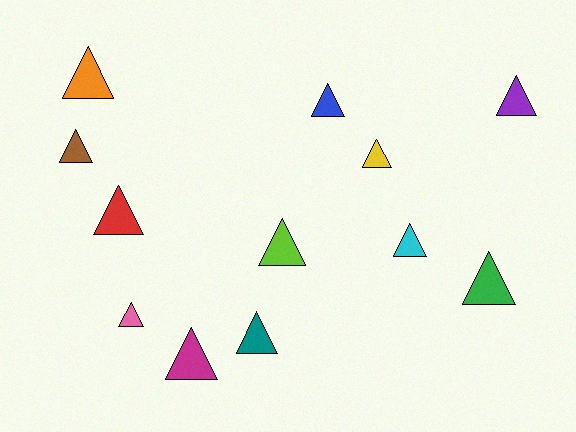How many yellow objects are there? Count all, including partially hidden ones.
There is 1 yellow object.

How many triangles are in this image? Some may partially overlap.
There are 12 triangles.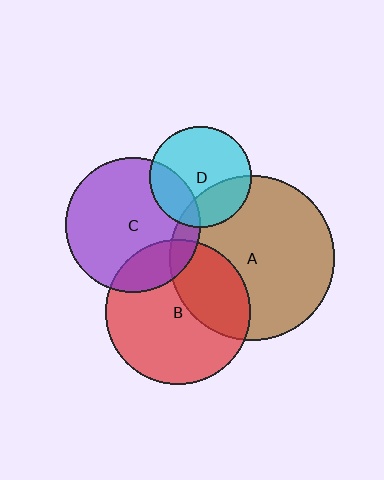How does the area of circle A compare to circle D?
Approximately 2.6 times.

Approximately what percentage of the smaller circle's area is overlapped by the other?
Approximately 10%.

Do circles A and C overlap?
Yes.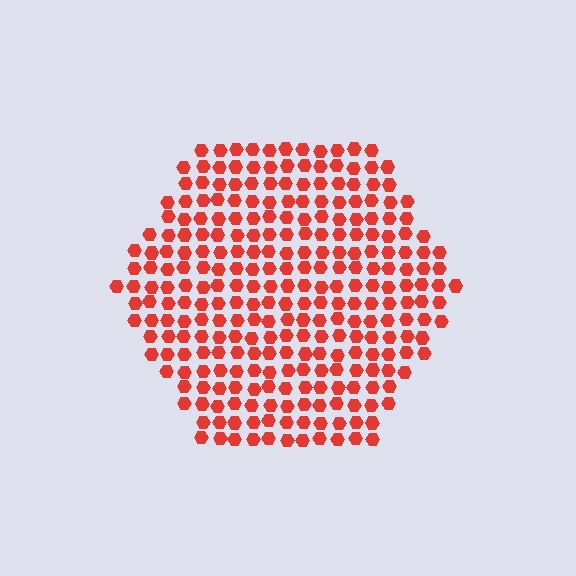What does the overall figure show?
The overall figure shows a hexagon.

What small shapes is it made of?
It is made of small hexagons.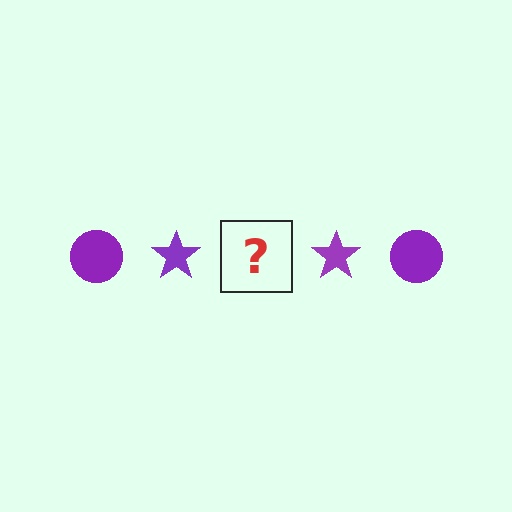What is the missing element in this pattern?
The missing element is a purple circle.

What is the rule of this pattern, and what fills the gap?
The rule is that the pattern cycles through circle, star shapes in purple. The gap should be filled with a purple circle.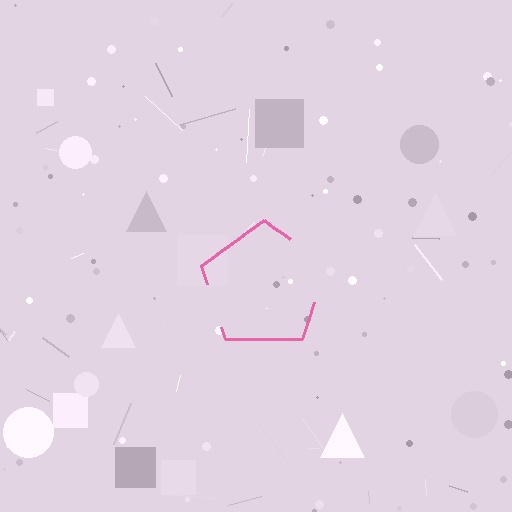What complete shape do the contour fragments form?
The contour fragments form a pentagon.